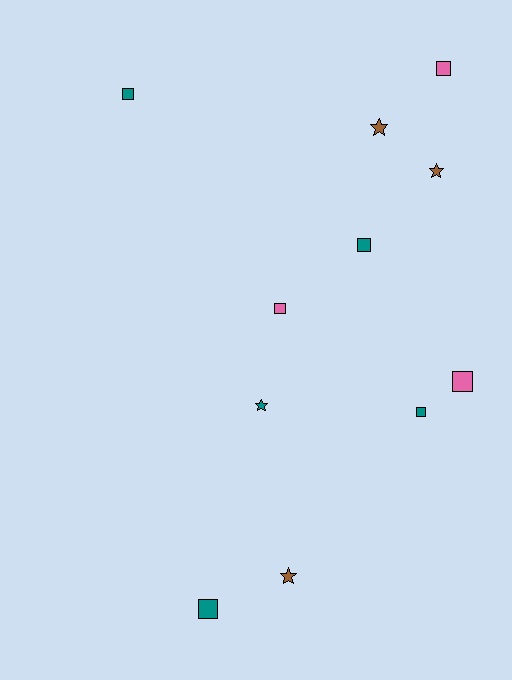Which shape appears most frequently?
Square, with 7 objects.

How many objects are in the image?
There are 11 objects.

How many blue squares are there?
There are no blue squares.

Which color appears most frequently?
Teal, with 5 objects.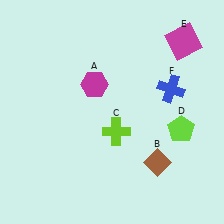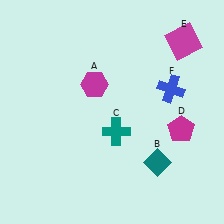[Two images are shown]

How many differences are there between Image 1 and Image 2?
There are 3 differences between the two images.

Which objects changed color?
B changed from brown to teal. C changed from lime to teal. D changed from lime to magenta.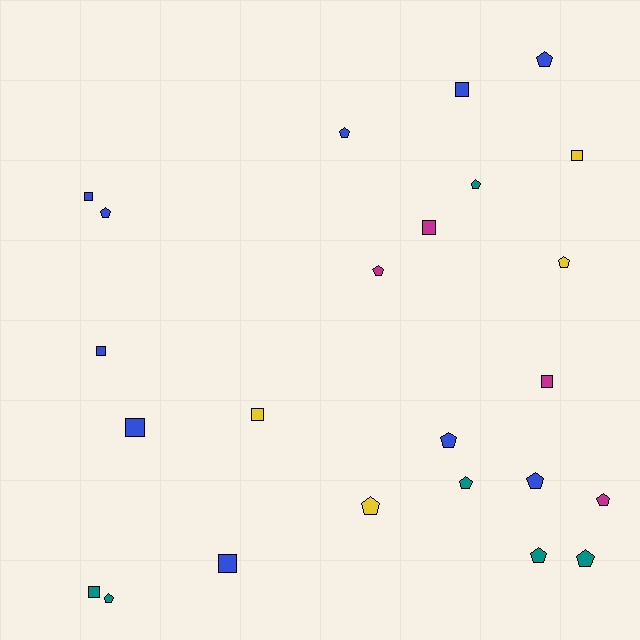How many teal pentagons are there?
There are 5 teal pentagons.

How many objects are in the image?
There are 24 objects.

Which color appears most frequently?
Blue, with 10 objects.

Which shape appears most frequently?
Pentagon, with 14 objects.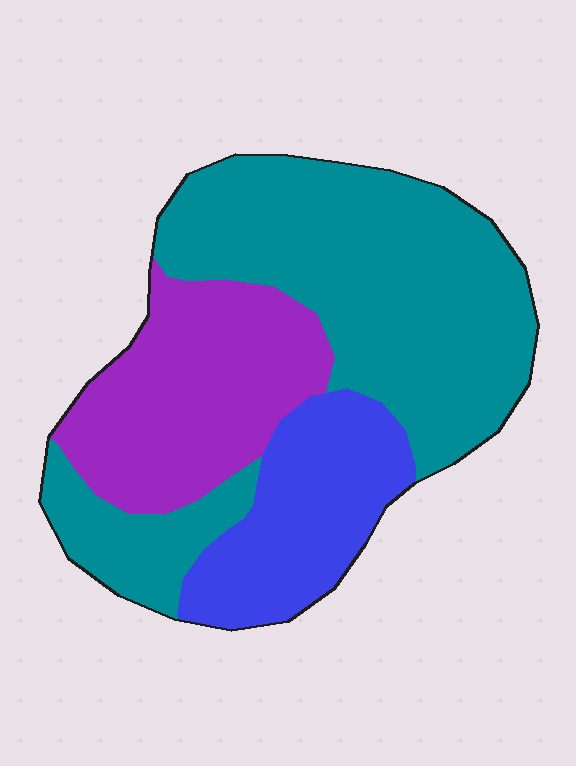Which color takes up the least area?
Blue, at roughly 20%.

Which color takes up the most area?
Teal, at roughly 55%.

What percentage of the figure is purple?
Purple takes up about one quarter (1/4) of the figure.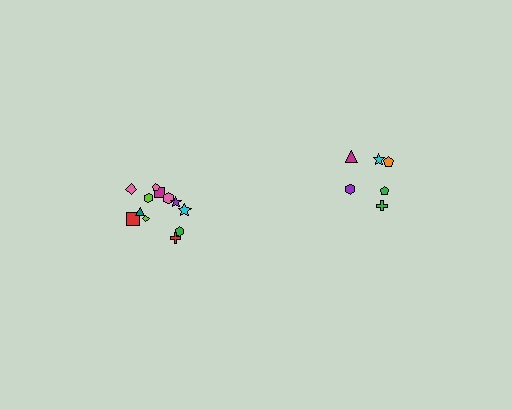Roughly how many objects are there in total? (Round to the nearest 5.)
Roughly 20 objects in total.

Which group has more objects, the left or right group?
The left group.